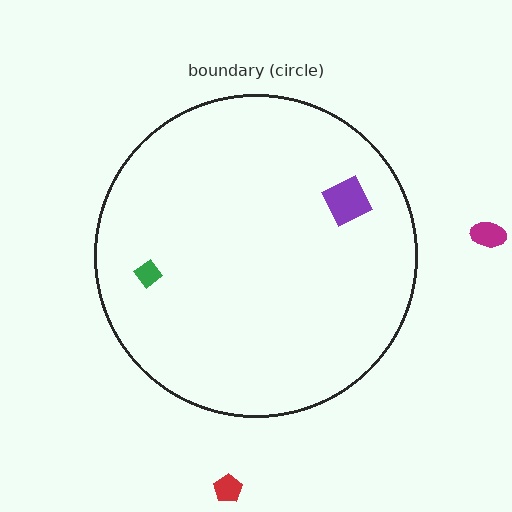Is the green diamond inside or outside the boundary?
Inside.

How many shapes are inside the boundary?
2 inside, 2 outside.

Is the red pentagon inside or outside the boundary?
Outside.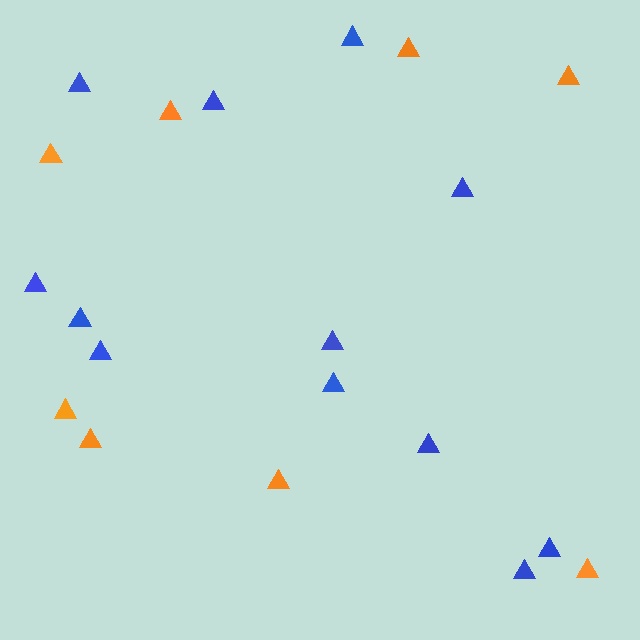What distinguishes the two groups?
There are 2 groups: one group of blue triangles (12) and one group of orange triangles (8).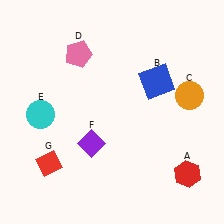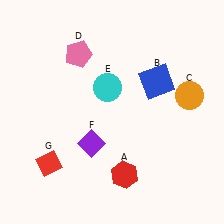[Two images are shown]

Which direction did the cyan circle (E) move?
The cyan circle (E) moved right.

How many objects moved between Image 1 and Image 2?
2 objects moved between the two images.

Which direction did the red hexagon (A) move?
The red hexagon (A) moved left.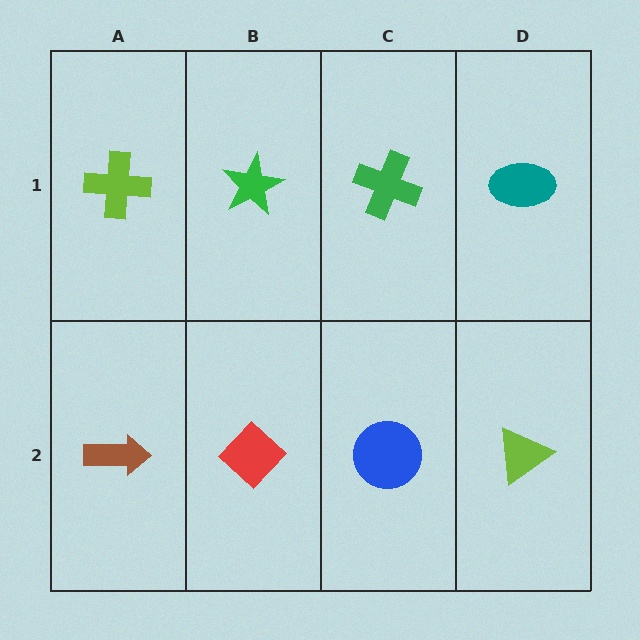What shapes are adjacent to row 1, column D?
A lime triangle (row 2, column D), a green cross (row 1, column C).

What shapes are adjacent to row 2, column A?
A lime cross (row 1, column A), a red diamond (row 2, column B).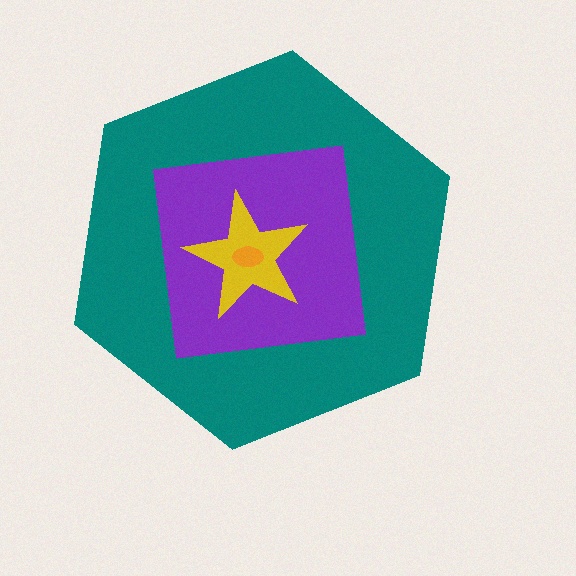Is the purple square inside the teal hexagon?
Yes.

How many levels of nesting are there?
4.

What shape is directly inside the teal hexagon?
The purple square.